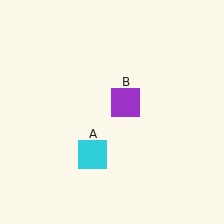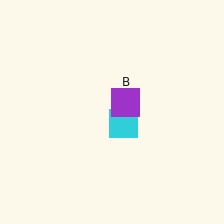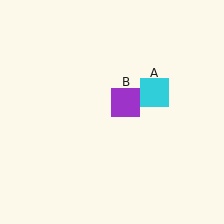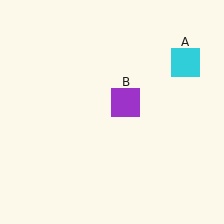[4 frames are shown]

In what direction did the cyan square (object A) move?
The cyan square (object A) moved up and to the right.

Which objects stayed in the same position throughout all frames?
Purple square (object B) remained stationary.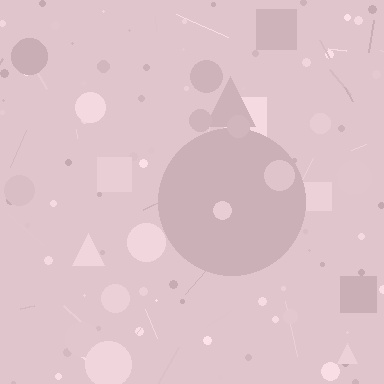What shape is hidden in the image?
A circle is hidden in the image.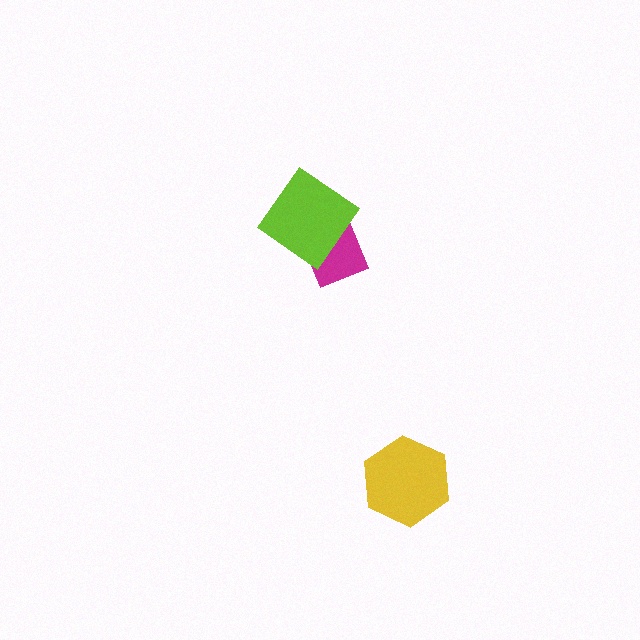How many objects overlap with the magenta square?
1 object overlaps with the magenta square.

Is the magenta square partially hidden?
Yes, it is partially covered by another shape.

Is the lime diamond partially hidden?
No, no other shape covers it.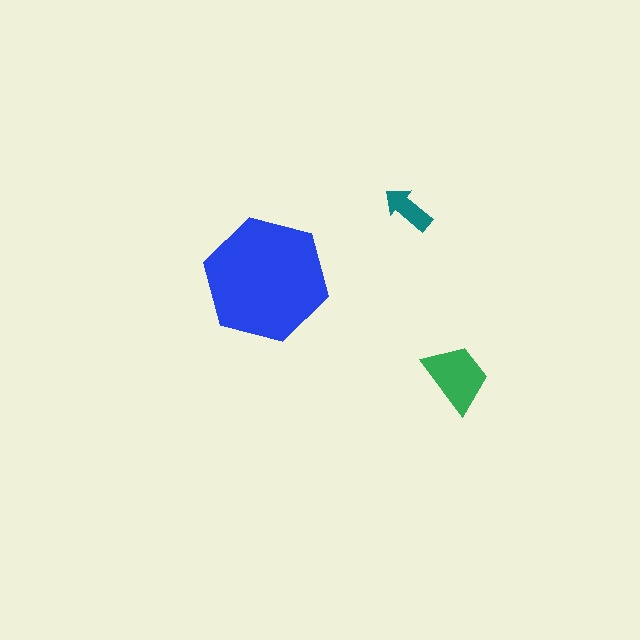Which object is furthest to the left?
The blue hexagon is leftmost.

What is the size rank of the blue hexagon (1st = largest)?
1st.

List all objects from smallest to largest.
The teal arrow, the green trapezoid, the blue hexagon.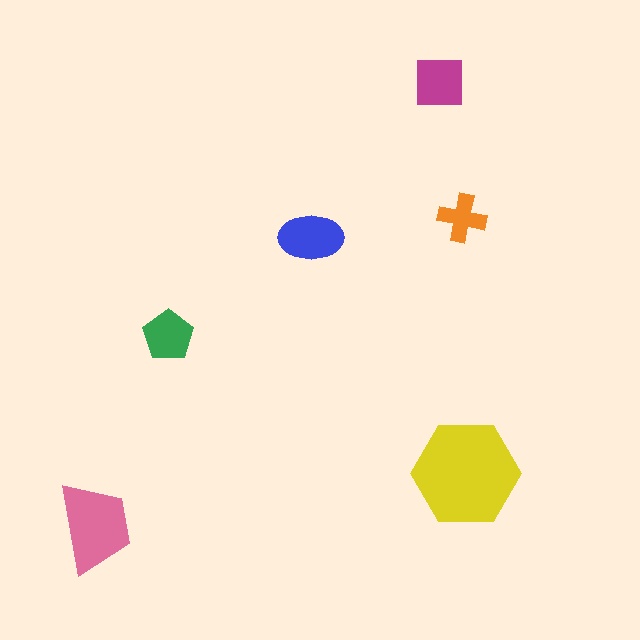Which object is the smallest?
The orange cross.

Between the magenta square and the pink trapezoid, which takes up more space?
The pink trapezoid.